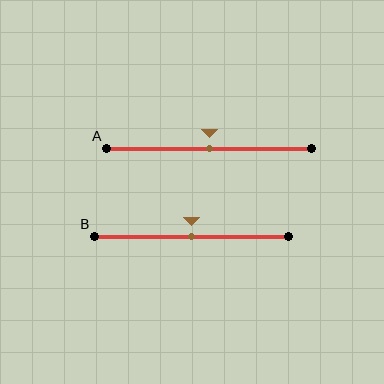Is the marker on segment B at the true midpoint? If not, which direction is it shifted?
Yes, the marker on segment B is at the true midpoint.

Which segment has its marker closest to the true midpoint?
Segment A has its marker closest to the true midpoint.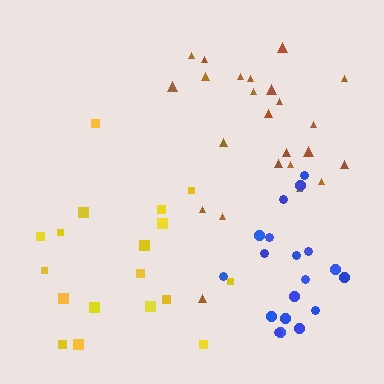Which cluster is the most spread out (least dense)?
Yellow.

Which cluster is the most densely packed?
Blue.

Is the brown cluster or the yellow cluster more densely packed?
Brown.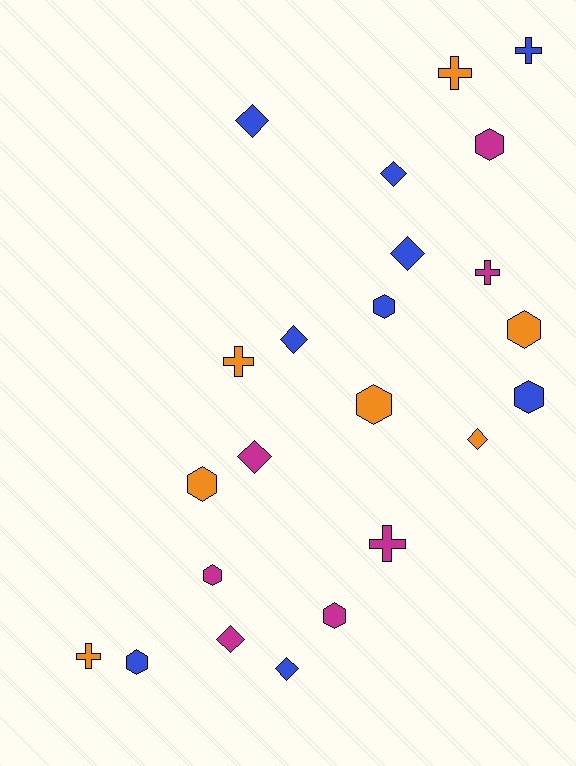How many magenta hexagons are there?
There are 3 magenta hexagons.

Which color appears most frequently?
Blue, with 9 objects.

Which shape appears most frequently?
Hexagon, with 9 objects.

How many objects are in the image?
There are 23 objects.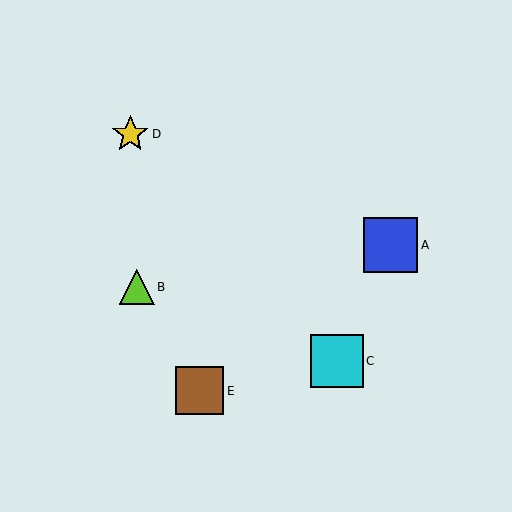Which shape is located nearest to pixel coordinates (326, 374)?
The cyan square (labeled C) at (337, 361) is nearest to that location.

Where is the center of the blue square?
The center of the blue square is at (391, 245).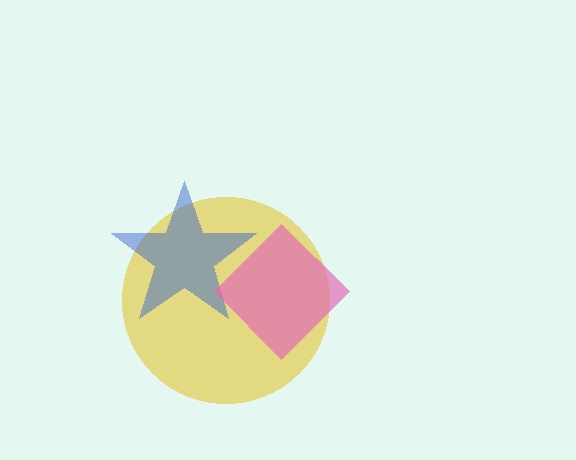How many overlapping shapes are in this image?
There are 3 overlapping shapes in the image.